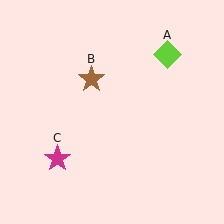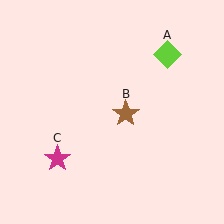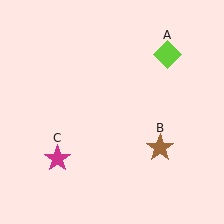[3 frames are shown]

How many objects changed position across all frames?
1 object changed position: brown star (object B).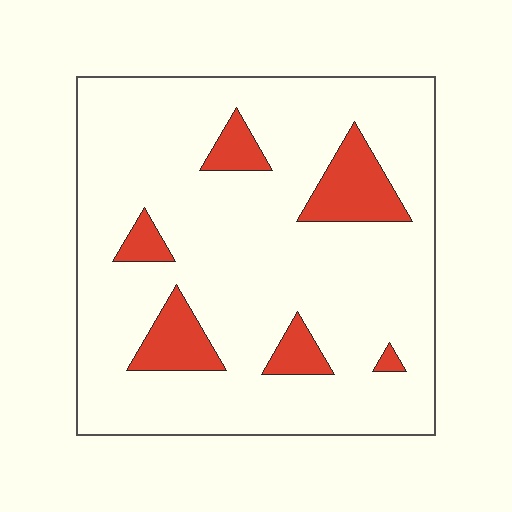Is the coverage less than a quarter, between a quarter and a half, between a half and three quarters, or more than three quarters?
Less than a quarter.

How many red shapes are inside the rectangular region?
6.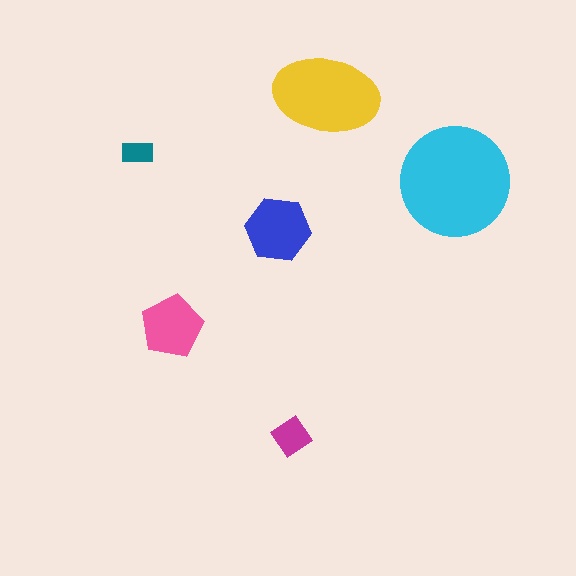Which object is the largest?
The cyan circle.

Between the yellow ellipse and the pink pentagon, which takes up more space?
The yellow ellipse.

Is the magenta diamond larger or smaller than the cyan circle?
Smaller.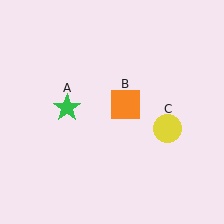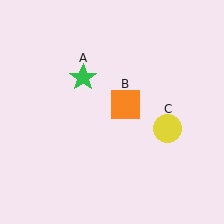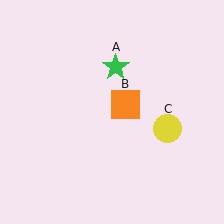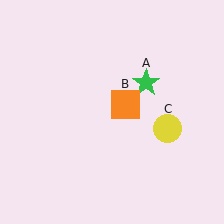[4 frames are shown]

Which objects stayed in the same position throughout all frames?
Orange square (object B) and yellow circle (object C) remained stationary.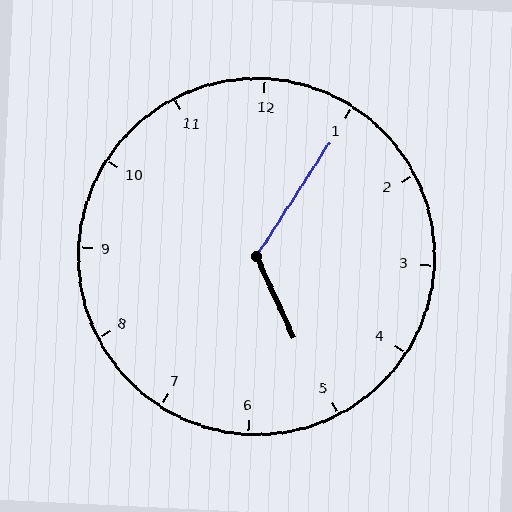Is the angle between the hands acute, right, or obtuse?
It is obtuse.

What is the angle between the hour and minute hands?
Approximately 122 degrees.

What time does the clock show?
5:05.